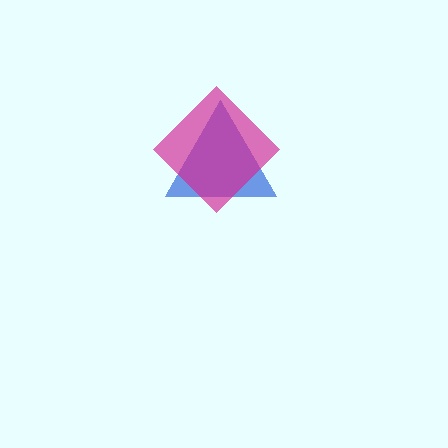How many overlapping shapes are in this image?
There are 2 overlapping shapes in the image.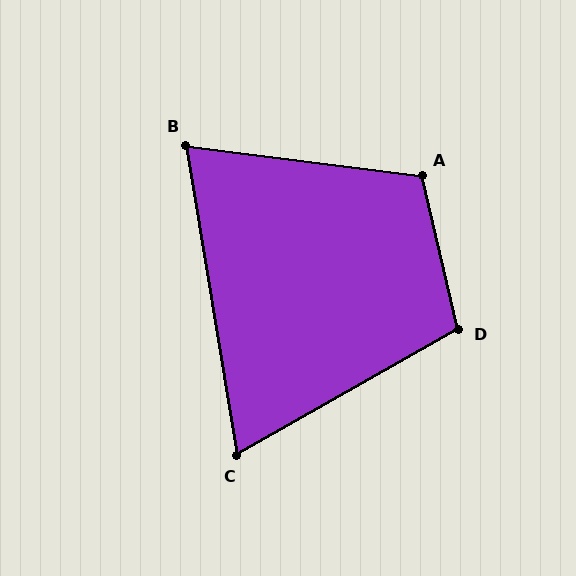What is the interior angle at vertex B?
Approximately 73 degrees (acute).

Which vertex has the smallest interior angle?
C, at approximately 70 degrees.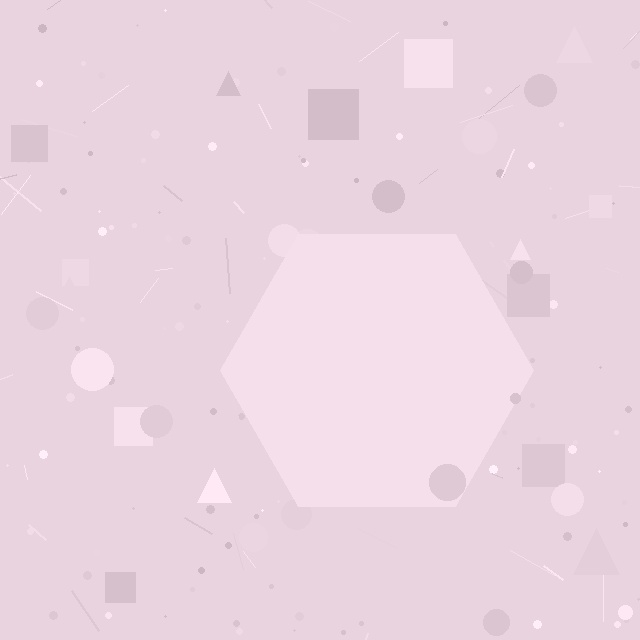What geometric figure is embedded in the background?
A hexagon is embedded in the background.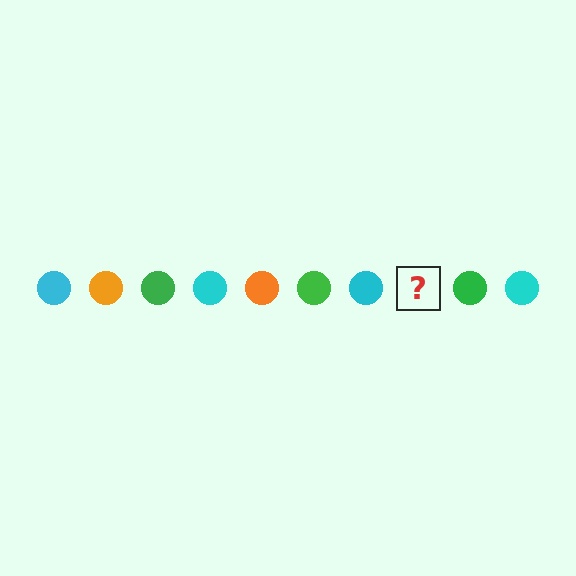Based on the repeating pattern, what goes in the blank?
The blank should be an orange circle.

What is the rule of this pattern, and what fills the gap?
The rule is that the pattern cycles through cyan, orange, green circles. The gap should be filled with an orange circle.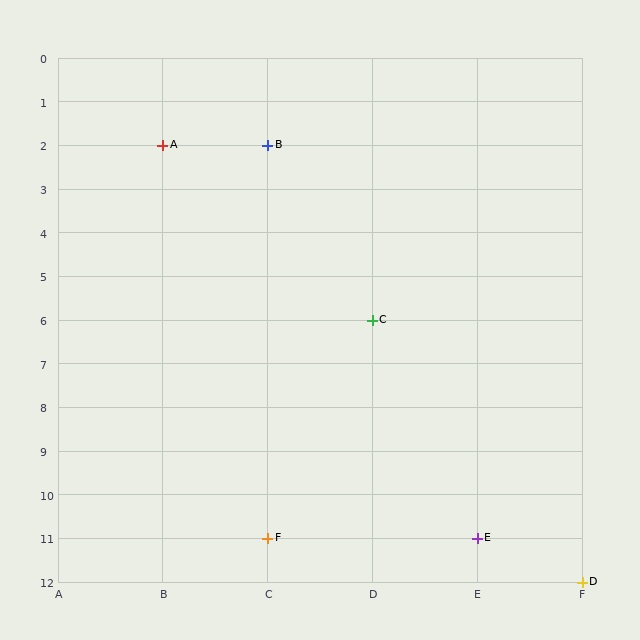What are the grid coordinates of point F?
Point F is at grid coordinates (C, 11).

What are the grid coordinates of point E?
Point E is at grid coordinates (E, 11).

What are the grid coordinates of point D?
Point D is at grid coordinates (F, 12).